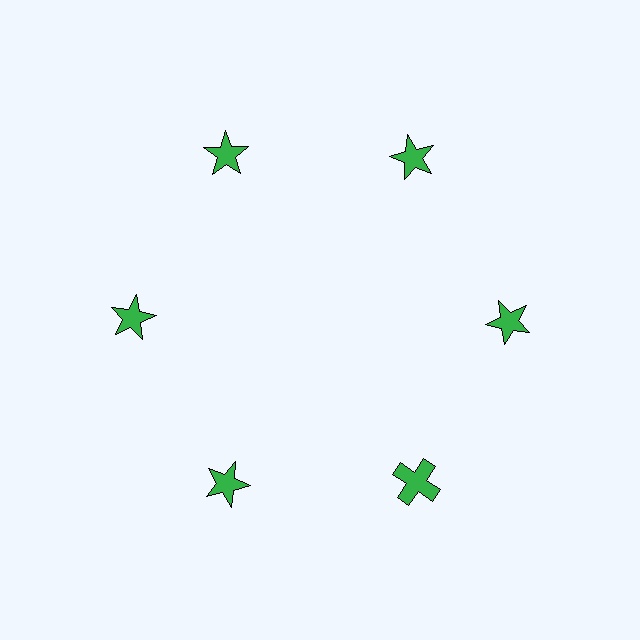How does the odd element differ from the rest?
It has a different shape: cross instead of star.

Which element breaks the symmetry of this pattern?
The green cross at roughly the 5 o'clock position breaks the symmetry. All other shapes are green stars.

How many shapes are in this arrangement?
There are 6 shapes arranged in a ring pattern.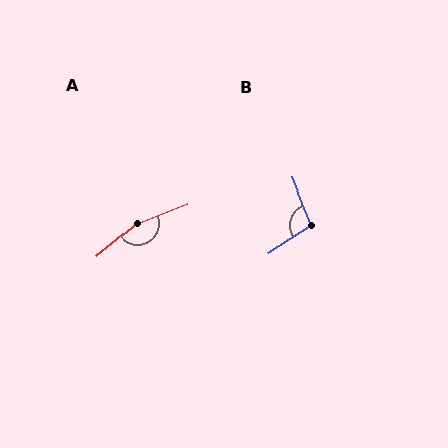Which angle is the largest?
A, at approximately 162 degrees.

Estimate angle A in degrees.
Approximately 162 degrees.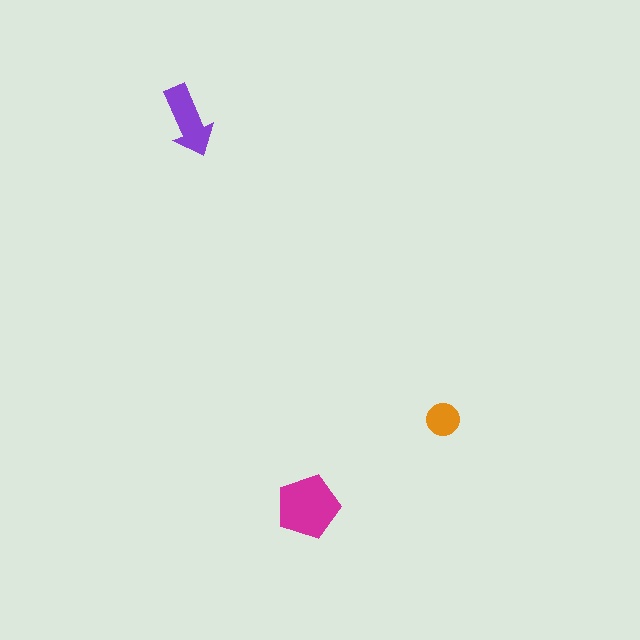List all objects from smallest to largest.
The orange circle, the purple arrow, the magenta pentagon.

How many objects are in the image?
There are 3 objects in the image.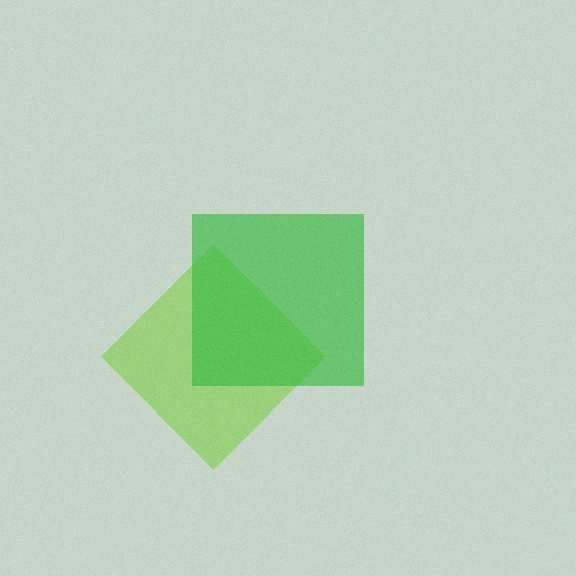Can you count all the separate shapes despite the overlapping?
Yes, there are 2 separate shapes.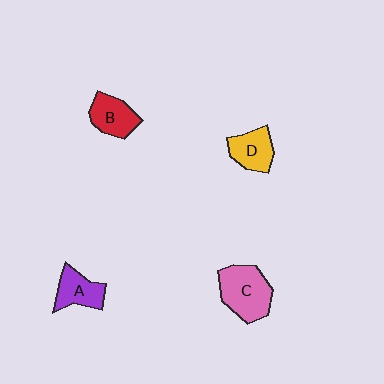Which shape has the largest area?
Shape C (pink).